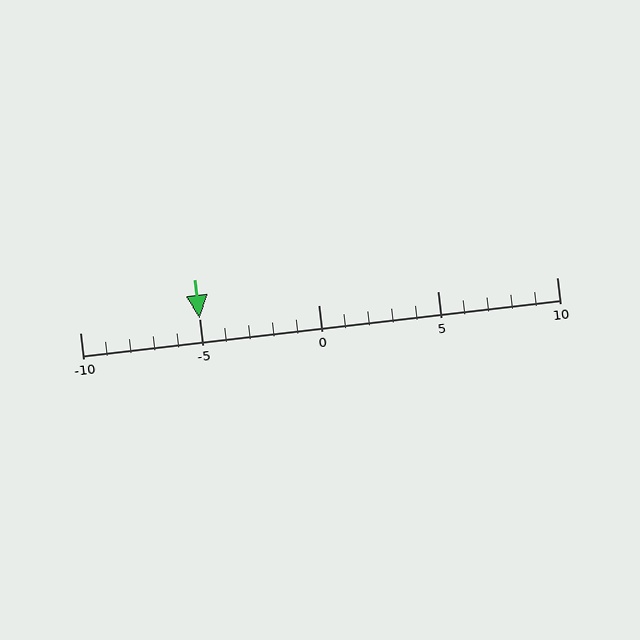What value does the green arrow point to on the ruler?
The green arrow points to approximately -5.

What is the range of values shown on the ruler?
The ruler shows values from -10 to 10.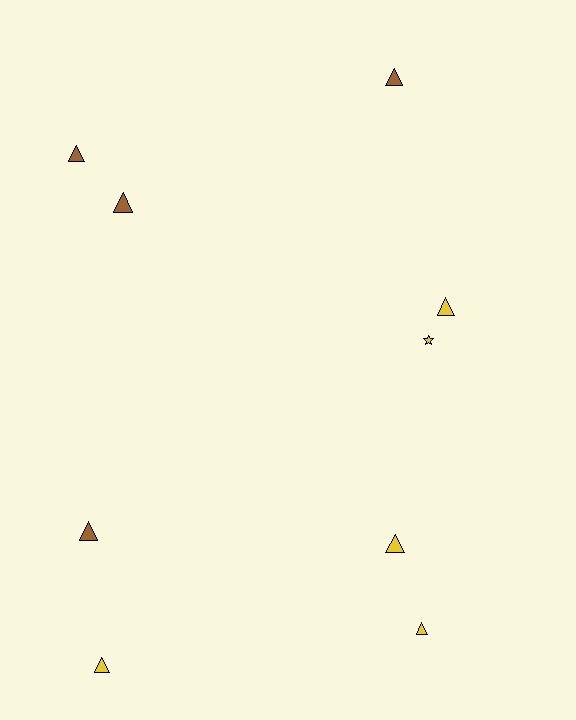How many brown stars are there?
There are no brown stars.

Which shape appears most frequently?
Triangle, with 8 objects.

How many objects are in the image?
There are 9 objects.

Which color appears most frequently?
Yellow, with 5 objects.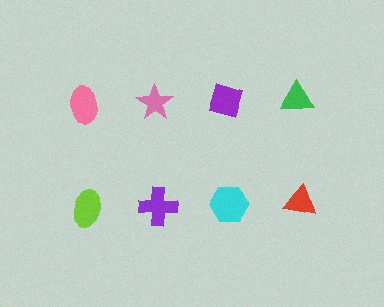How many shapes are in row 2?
4 shapes.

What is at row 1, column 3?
A purple diamond.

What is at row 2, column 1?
A lime ellipse.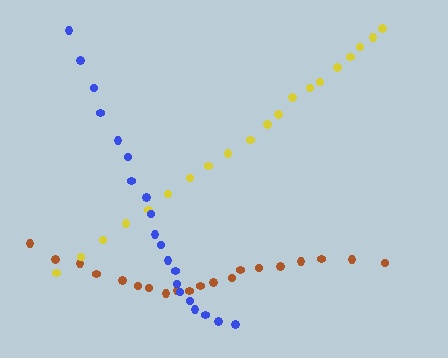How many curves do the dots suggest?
There are 3 distinct paths.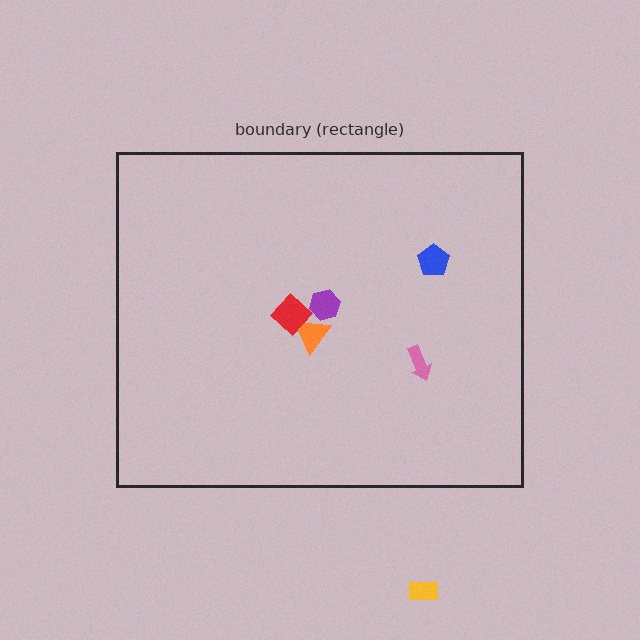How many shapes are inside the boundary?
5 inside, 1 outside.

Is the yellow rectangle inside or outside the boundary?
Outside.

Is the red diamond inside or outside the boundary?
Inside.